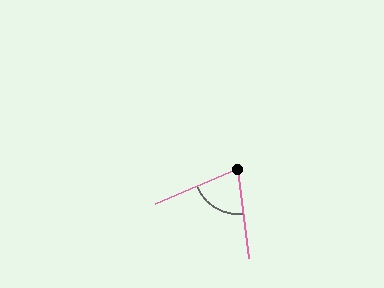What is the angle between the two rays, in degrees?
Approximately 74 degrees.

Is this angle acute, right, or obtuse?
It is acute.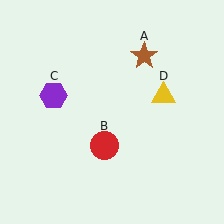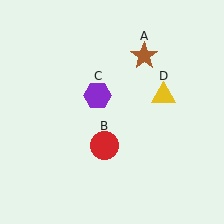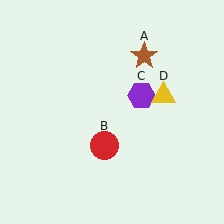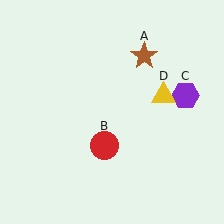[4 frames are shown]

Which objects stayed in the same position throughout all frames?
Brown star (object A) and red circle (object B) and yellow triangle (object D) remained stationary.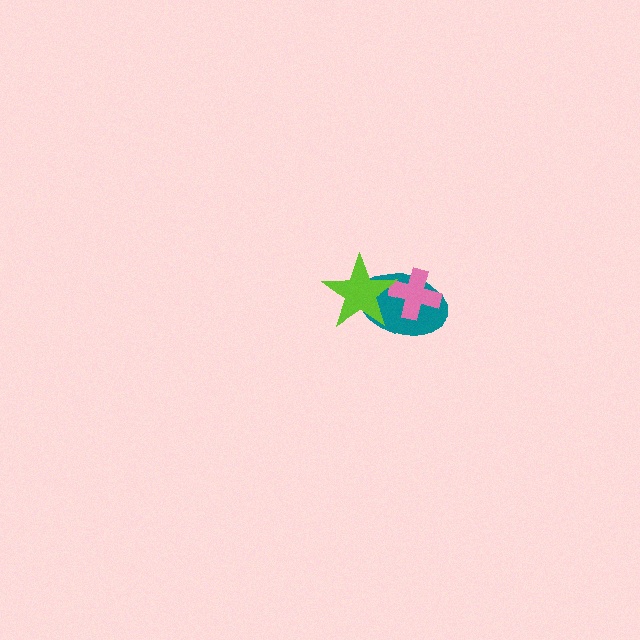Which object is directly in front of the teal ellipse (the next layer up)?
The pink cross is directly in front of the teal ellipse.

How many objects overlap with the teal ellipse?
2 objects overlap with the teal ellipse.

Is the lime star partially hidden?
No, no other shape covers it.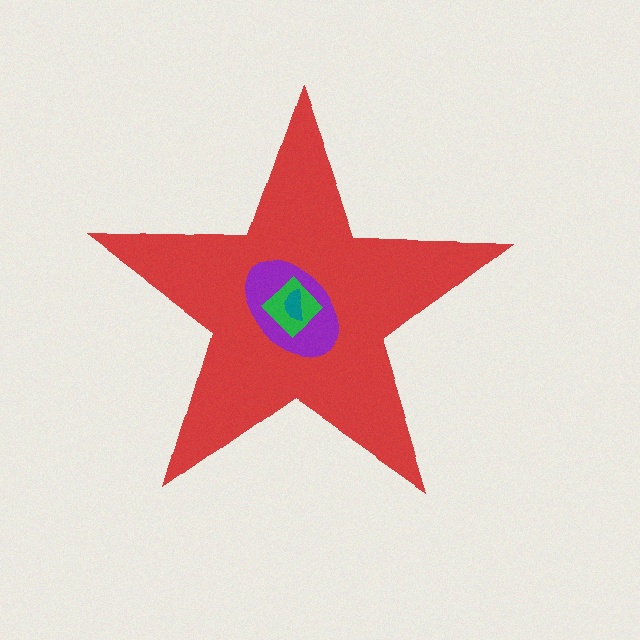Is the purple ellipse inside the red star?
Yes.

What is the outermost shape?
The red star.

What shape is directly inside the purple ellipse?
The green diamond.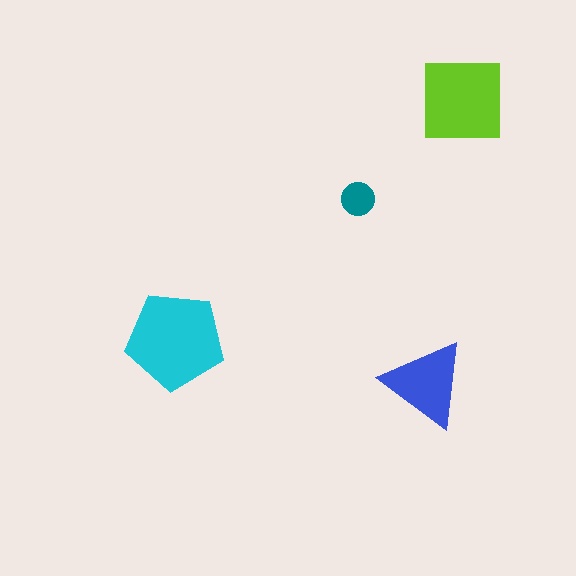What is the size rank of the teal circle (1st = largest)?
4th.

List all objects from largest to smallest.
The cyan pentagon, the lime square, the blue triangle, the teal circle.